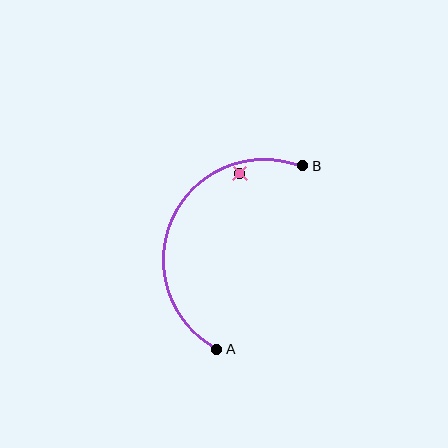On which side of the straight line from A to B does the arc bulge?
The arc bulges to the left of the straight line connecting A and B.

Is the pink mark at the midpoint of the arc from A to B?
No — the pink mark does not lie on the arc at all. It sits slightly inside the curve.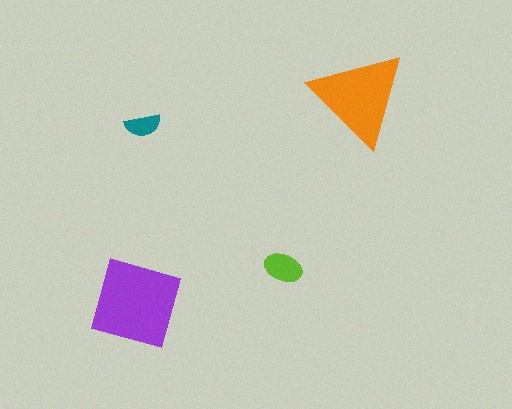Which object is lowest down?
The purple square is bottommost.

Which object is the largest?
The purple square.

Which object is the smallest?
The teal semicircle.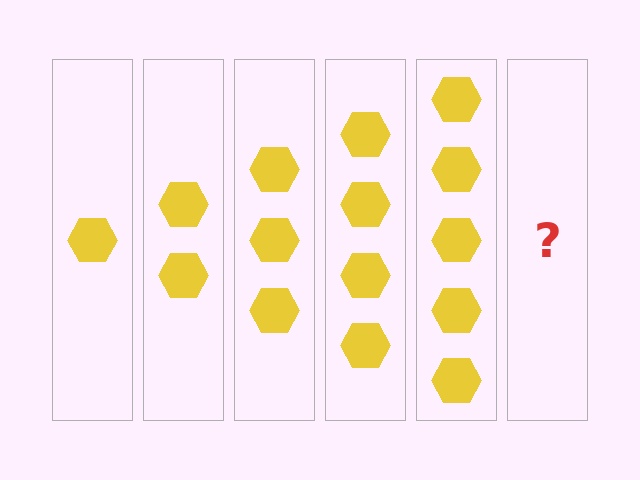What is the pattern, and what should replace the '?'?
The pattern is that each step adds one more hexagon. The '?' should be 6 hexagons.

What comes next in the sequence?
The next element should be 6 hexagons.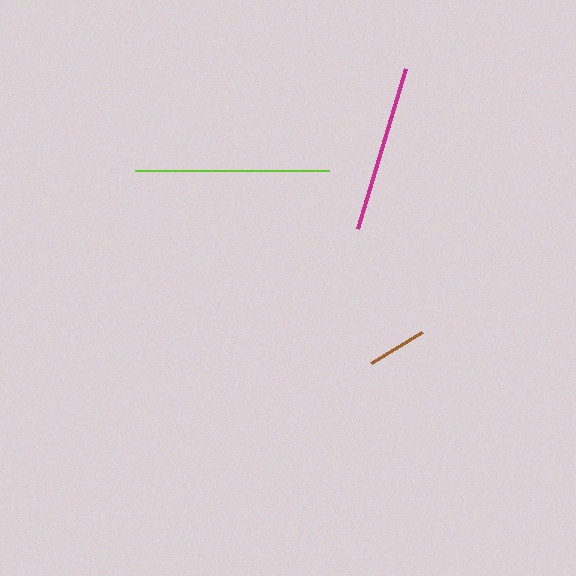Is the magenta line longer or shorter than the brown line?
The magenta line is longer than the brown line.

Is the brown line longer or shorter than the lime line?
The lime line is longer than the brown line.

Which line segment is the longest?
The lime line is the longest at approximately 195 pixels.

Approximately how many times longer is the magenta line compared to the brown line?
The magenta line is approximately 2.8 times the length of the brown line.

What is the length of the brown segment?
The brown segment is approximately 60 pixels long.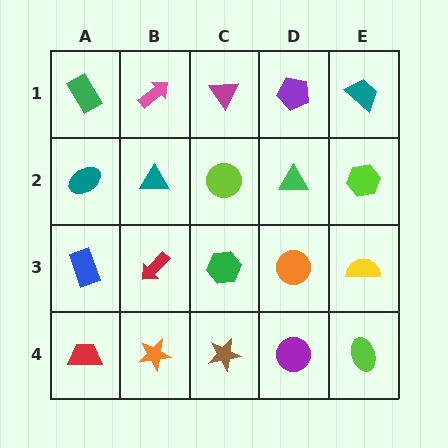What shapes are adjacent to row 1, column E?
A lime hexagon (row 2, column E), a purple pentagon (row 1, column D).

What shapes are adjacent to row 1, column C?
A lime circle (row 2, column C), a pink arrow (row 1, column B), a purple pentagon (row 1, column D).